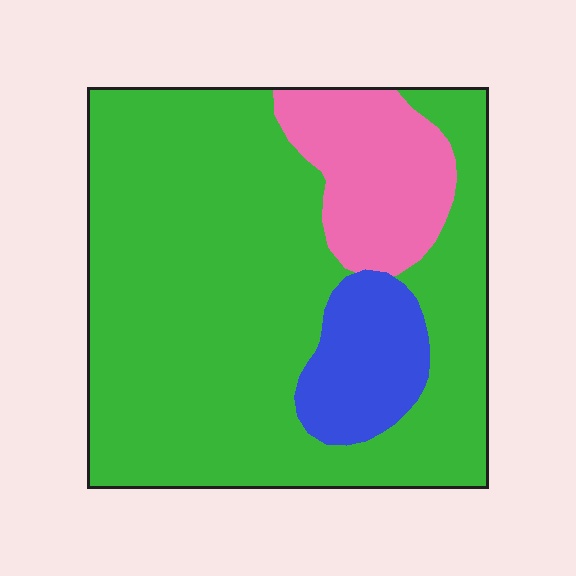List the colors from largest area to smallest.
From largest to smallest: green, pink, blue.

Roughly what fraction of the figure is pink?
Pink takes up about one sixth (1/6) of the figure.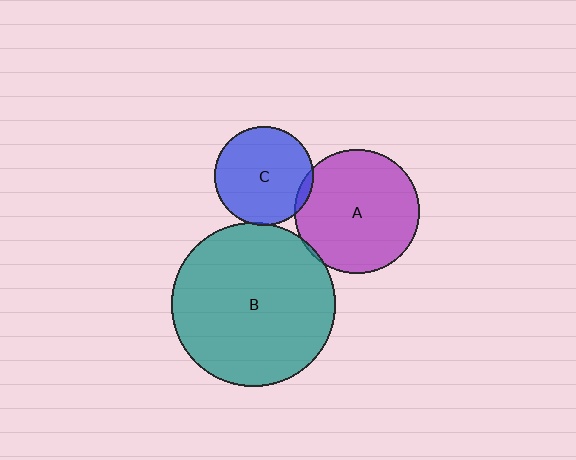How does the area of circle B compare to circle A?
Approximately 1.7 times.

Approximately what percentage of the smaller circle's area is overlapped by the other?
Approximately 5%.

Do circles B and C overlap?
Yes.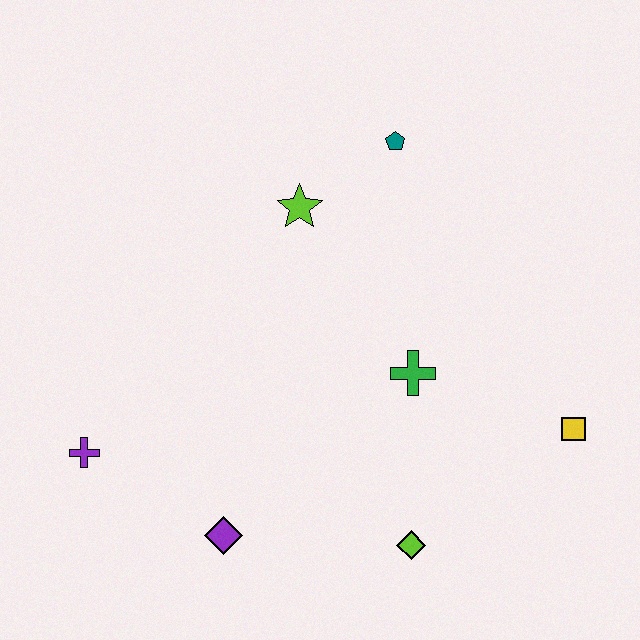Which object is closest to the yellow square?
The green cross is closest to the yellow square.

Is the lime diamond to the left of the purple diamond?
No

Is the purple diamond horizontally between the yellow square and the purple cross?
Yes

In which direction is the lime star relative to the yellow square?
The lime star is to the left of the yellow square.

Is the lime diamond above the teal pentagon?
No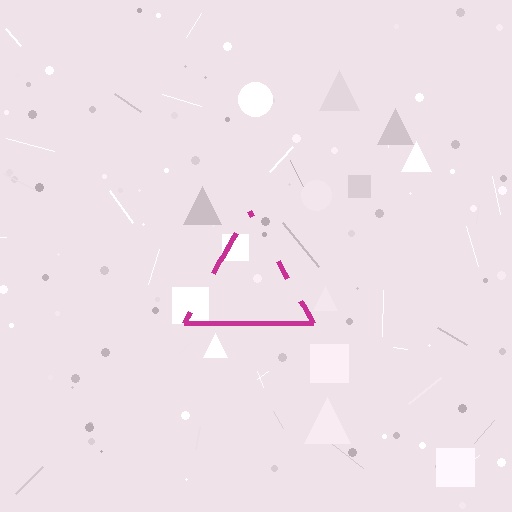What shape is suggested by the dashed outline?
The dashed outline suggests a triangle.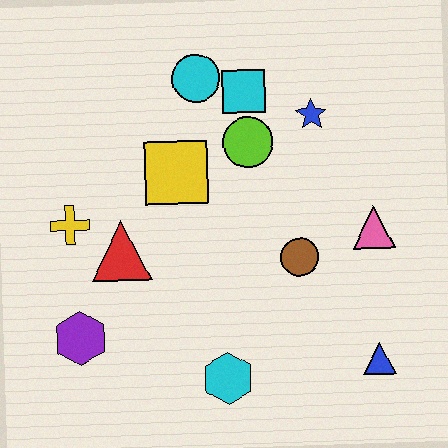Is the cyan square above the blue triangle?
Yes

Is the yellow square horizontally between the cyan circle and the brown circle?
No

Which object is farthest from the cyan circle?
The blue triangle is farthest from the cyan circle.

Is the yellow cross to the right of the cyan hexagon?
No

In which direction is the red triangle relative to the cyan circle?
The red triangle is below the cyan circle.